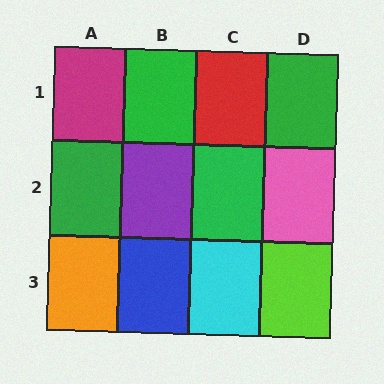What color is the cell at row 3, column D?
Lime.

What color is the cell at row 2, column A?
Green.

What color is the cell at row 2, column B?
Purple.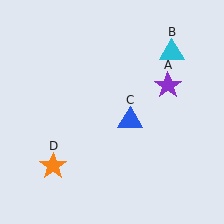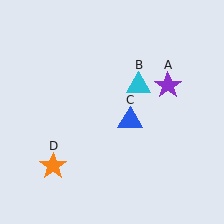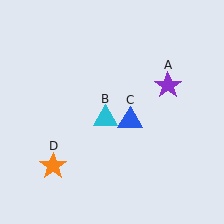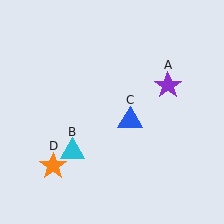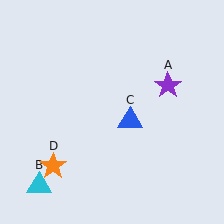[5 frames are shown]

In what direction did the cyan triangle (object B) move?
The cyan triangle (object B) moved down and to the left.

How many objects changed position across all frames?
1 object changed position: cyan triangle (object B).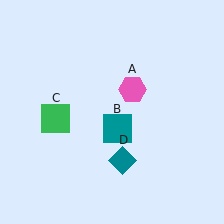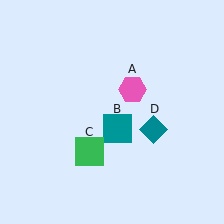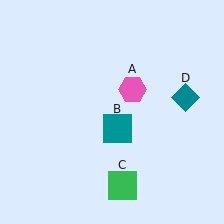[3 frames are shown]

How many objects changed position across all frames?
2 objects changed position: green square (object C), teal diamond (object D).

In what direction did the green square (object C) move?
The green square (object C) moved down and to the right.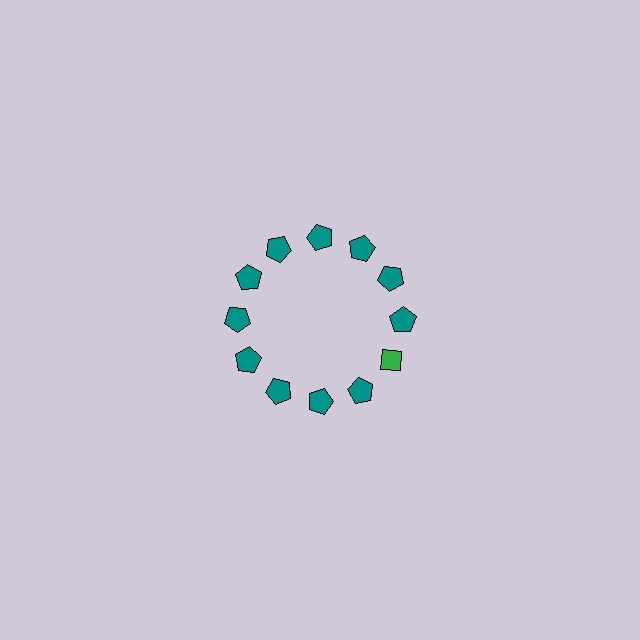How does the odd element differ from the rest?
It differs in both color (green instead of teal) and shape (diamond instead of pentagon).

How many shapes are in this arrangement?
There are 12 shapes arranged in a ring pattern.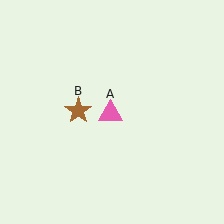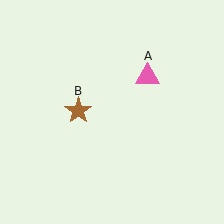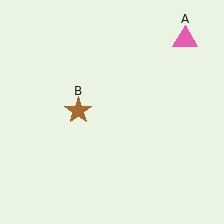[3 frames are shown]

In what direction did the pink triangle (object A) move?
The pink triangle (object A) moved up and to the right.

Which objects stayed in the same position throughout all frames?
Brown star (object B) remained stationary.